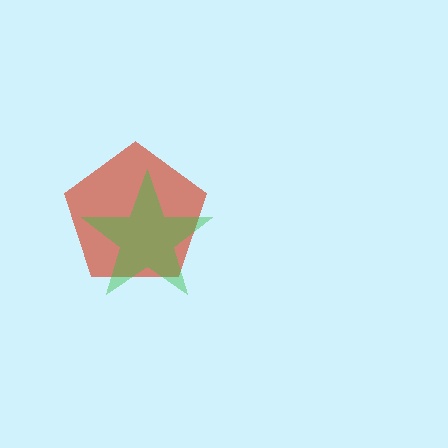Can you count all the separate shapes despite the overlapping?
Yes, there are 2 separate shapes.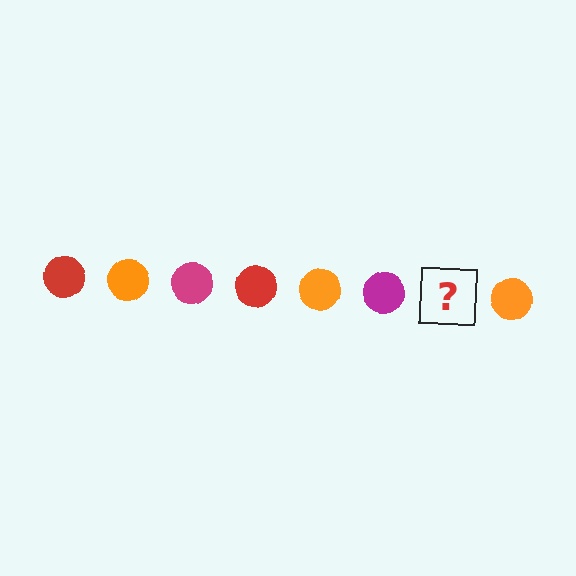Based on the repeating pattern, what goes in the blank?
The blank should be a red circle.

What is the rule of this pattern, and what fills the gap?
The rule is that the pattern cycles through red, orange, magenta circles. The gap should be filled with a red circle.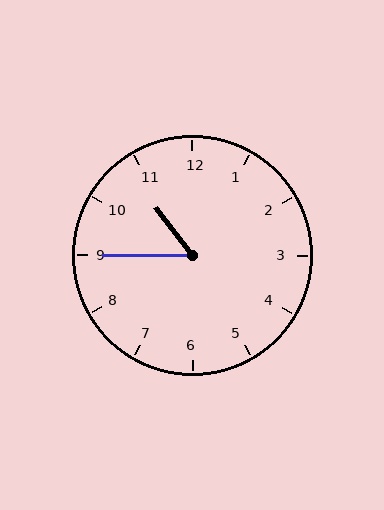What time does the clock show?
10:45.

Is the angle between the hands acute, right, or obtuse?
It is acute.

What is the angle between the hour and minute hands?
Approximately 52 degrees.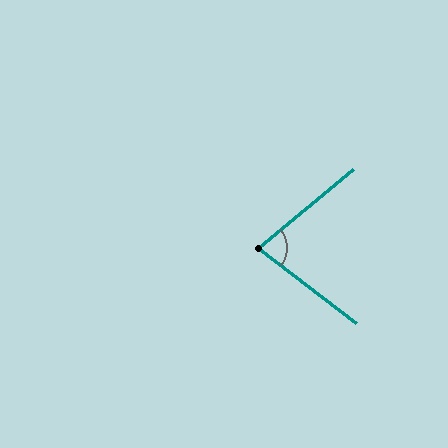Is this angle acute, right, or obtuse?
It is acute.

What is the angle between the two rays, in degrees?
Approximately 77 degrees.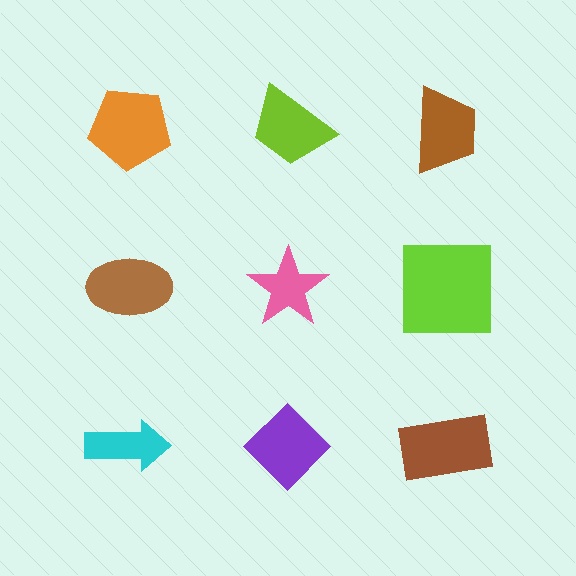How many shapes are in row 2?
3 shapes.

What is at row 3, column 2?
A purple diamond.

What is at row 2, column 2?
A pink star.